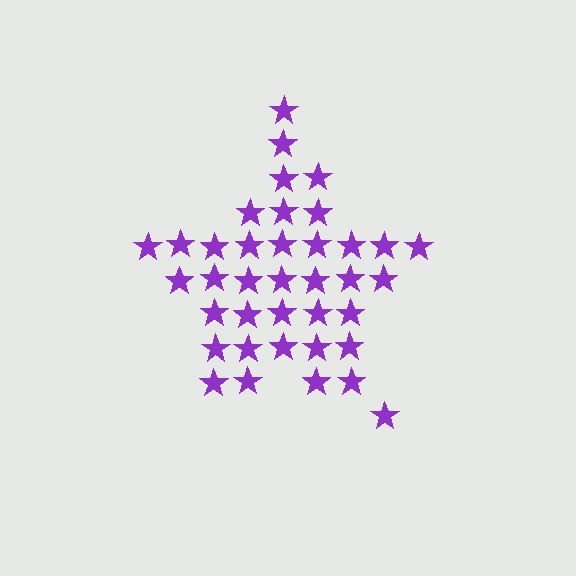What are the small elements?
The small elements are stars.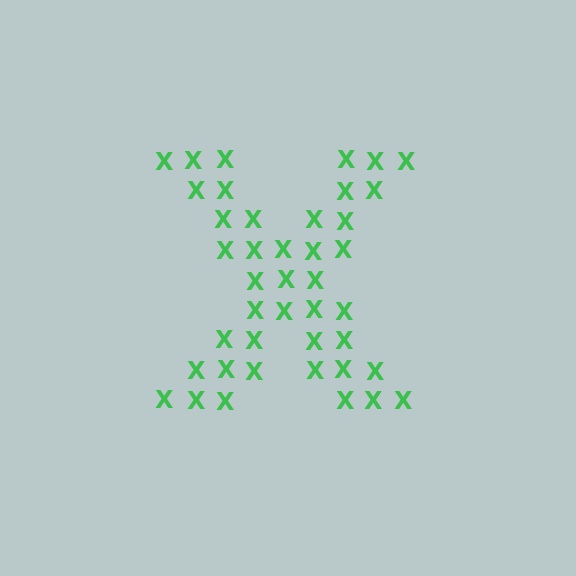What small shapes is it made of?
It is made of small letter X's.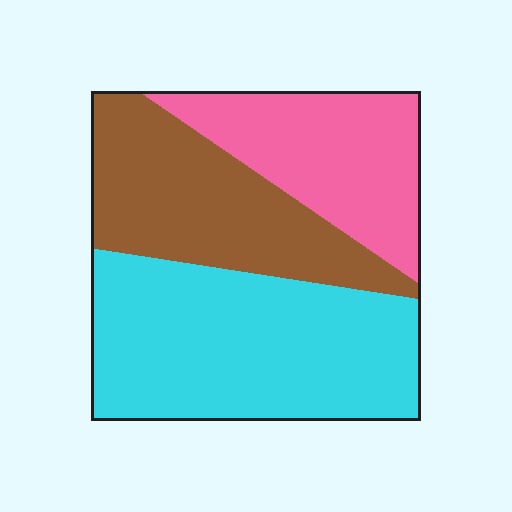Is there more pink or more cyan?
Cyan.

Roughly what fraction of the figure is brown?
Brown takes up about one third (1/3) of the figure.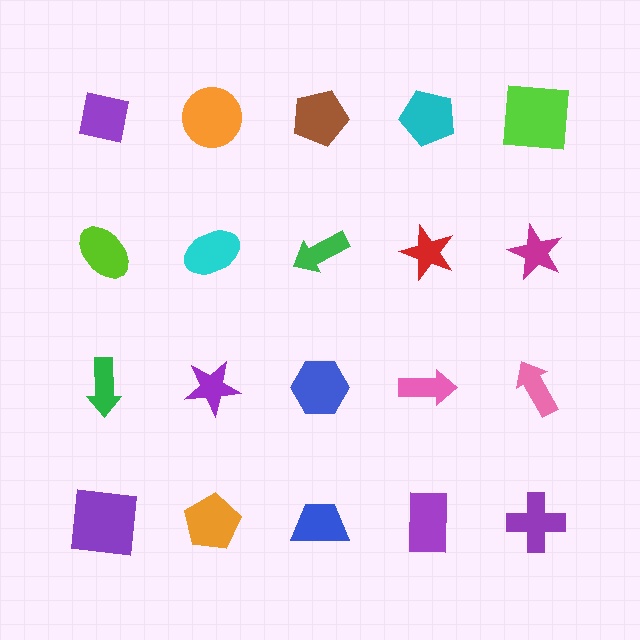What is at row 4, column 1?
A purple square.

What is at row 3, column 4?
A pink arrow.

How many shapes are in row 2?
5 shapes.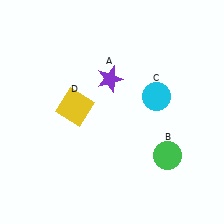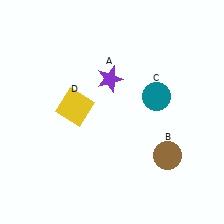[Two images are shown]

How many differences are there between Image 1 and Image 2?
There are 2 differences between the two images.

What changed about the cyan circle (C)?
In Image 1, C is cyan. In Image 2, it changed to teal.